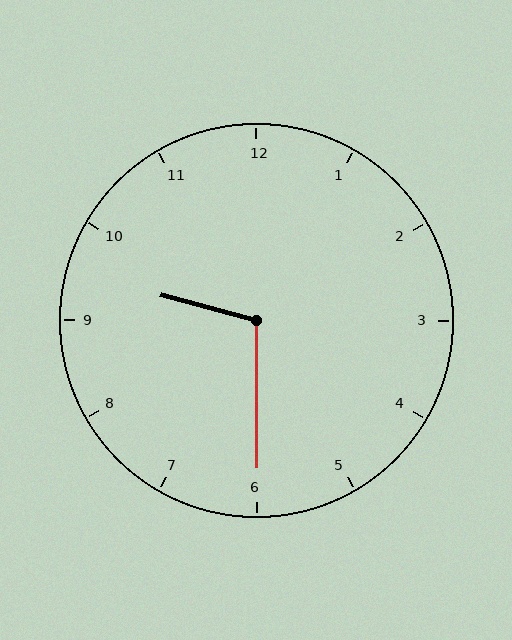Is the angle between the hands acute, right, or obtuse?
It is obtuse.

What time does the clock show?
9:30.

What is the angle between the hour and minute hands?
Approximately 105 degrees.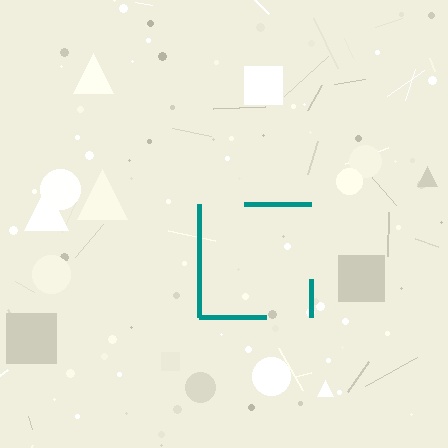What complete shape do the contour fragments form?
The contour fragments form a square.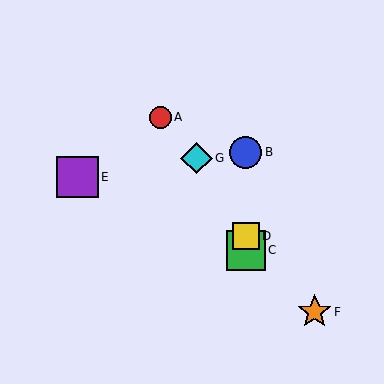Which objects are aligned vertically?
Objects B, C, D are aligned vertically.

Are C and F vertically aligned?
No, C is at x≈246 and F is at x≈315.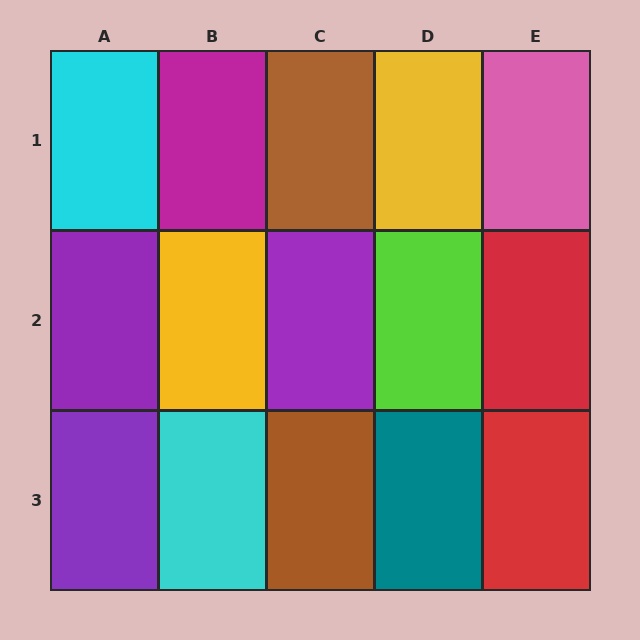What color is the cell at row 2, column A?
Purple.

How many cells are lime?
1 cell is lime.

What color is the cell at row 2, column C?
Purple.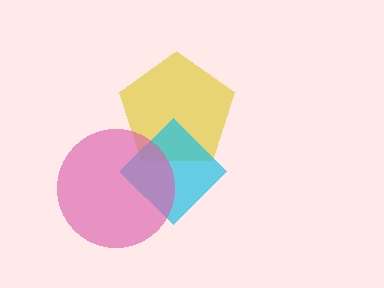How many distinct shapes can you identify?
There are 3 distinct shapes: a yellow pentagon, a cyan diamond, a pink circle.